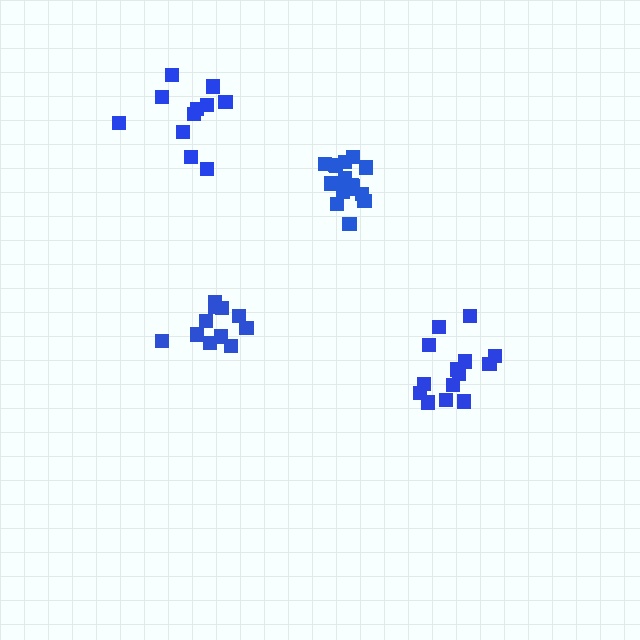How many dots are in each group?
Group 1: 16 dots, Group 2: 11 dots, Group 3: 11 dots, Group 4: 14 dots (52 total).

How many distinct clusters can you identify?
There are 4 distinct clusters.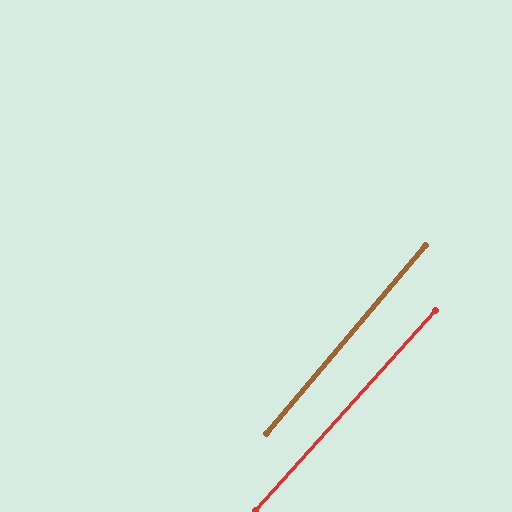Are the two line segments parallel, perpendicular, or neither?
Parallel — their directions differ by only 1.9°.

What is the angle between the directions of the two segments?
Approximately 2 degrees.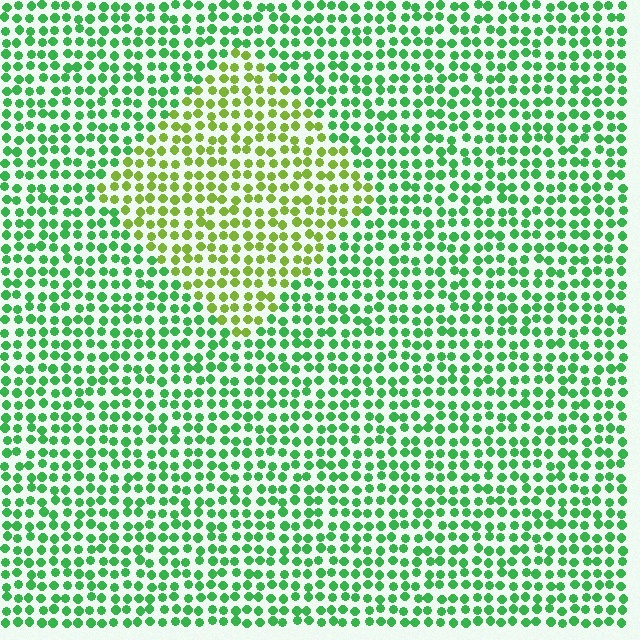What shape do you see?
I see a diamond.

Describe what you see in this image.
The image is filled with small green elements in a uniform arrangement. A diamond-shaped region is visible where the elements are tinted to a slightly different hue, forming a subtle color boundary.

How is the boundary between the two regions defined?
The boundary is defined purely by a slight shift in hue (about 43 degrees). Spacing, size, and orientation are identical on both sides.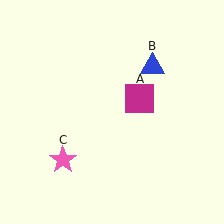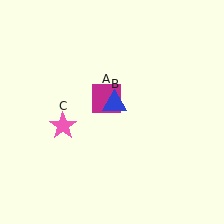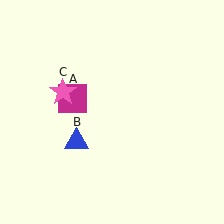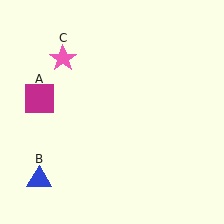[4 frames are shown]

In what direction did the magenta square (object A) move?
The magenta square (object A) moved left.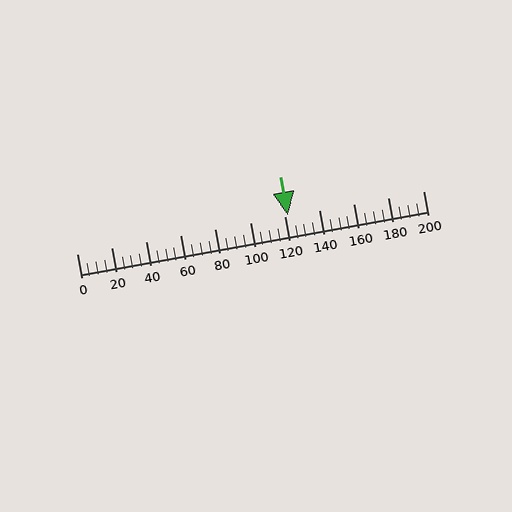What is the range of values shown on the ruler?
The ruler shows values from 0 to 200.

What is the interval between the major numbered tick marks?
The major tick marks are spaced 20 units apart.